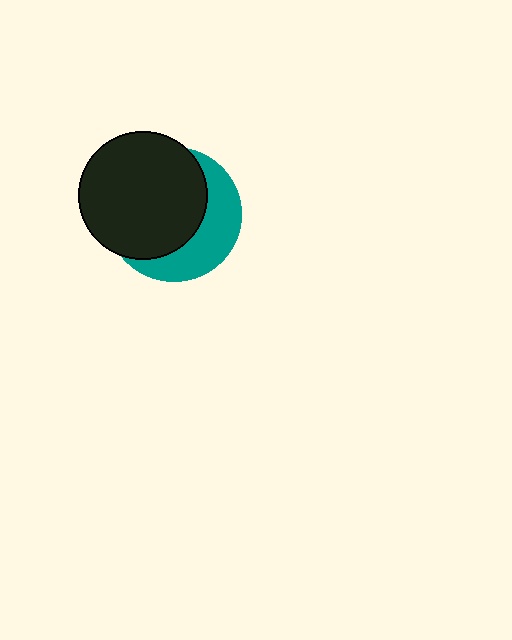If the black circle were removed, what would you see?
You would see the complete teal circle.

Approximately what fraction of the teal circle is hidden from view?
Roughly 63% of the teal circle is hidden behind the black circle.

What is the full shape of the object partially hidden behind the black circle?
The partially hidden object is a teal circle.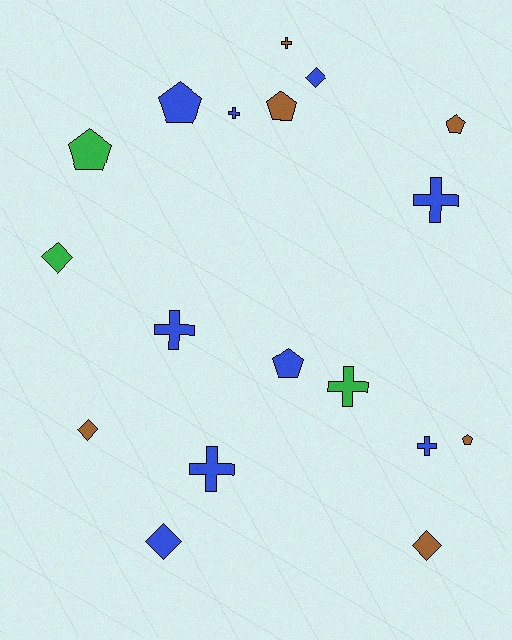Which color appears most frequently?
Blue, with 9 objects.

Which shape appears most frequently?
Cross, with 7 objects.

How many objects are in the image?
There are 18 objects.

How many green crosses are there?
There is 1 green cross.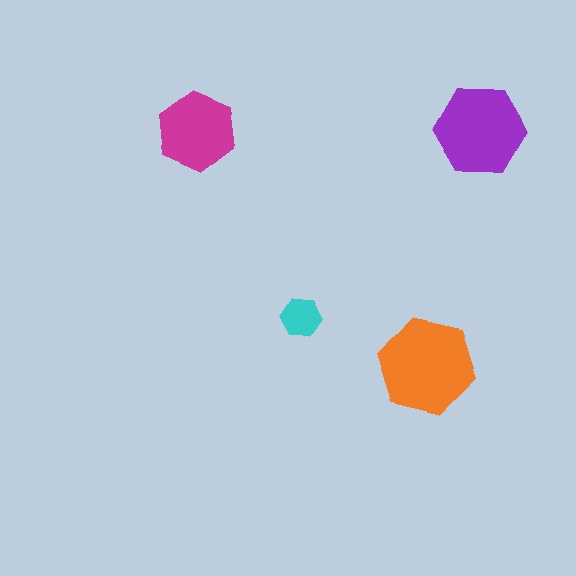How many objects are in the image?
There are 4 objects in the image.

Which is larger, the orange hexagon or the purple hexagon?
The orange one.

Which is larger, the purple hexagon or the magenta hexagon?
The purple one.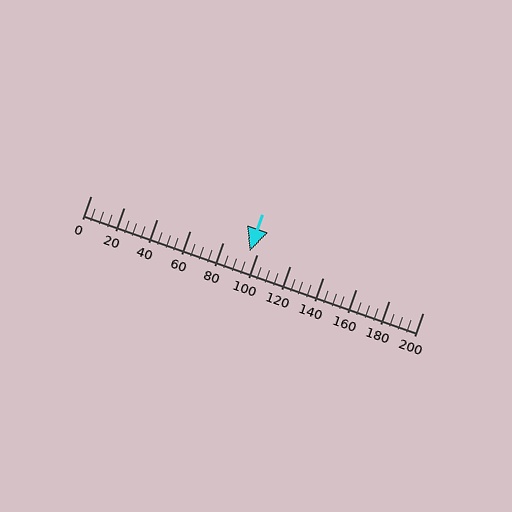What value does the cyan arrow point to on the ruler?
The cyan arrow points to approximately 96.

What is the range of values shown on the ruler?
The ruler shows values from 0 to 200.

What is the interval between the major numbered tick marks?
The major tick marks are spaced 20 units apart.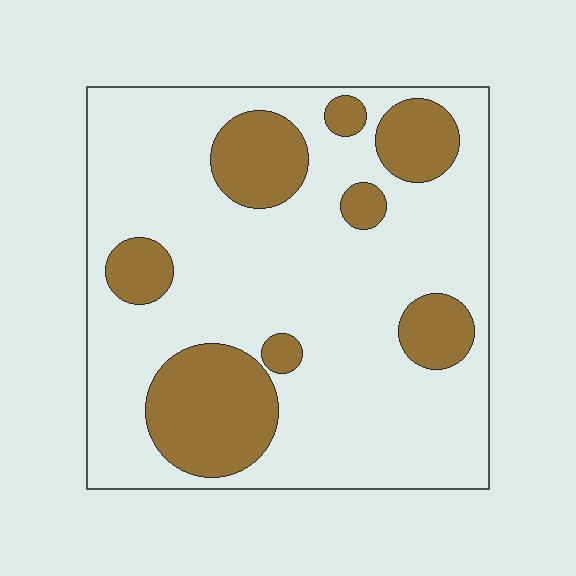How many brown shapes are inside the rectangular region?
8.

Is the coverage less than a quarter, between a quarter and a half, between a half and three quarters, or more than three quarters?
Less than a quarter.